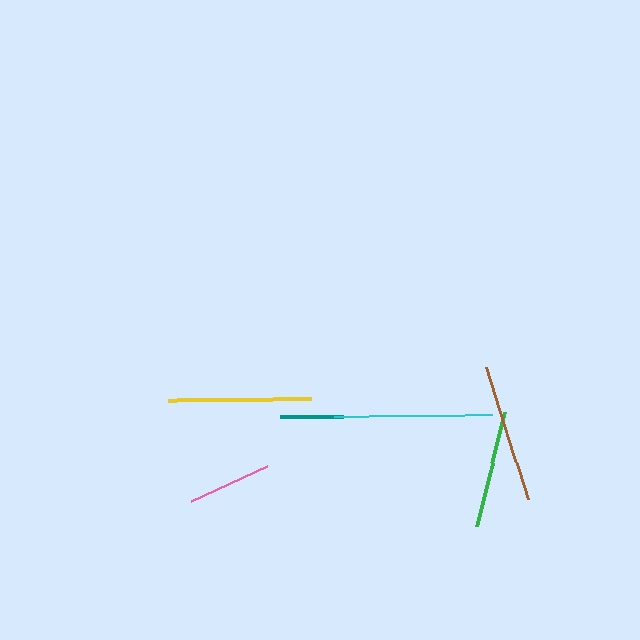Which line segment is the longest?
The cyan line is the longest at approximately 158 pixels.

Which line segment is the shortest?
The teal line is the shortest at approximately 62 pixels.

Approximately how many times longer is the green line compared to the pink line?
The green line is approximately 1.4 times the length of the pink line.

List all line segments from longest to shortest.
From longest to shortest: cyan, yellow, brown, green, pink, teal.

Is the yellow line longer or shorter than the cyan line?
The cyan line is longer than the yellow line.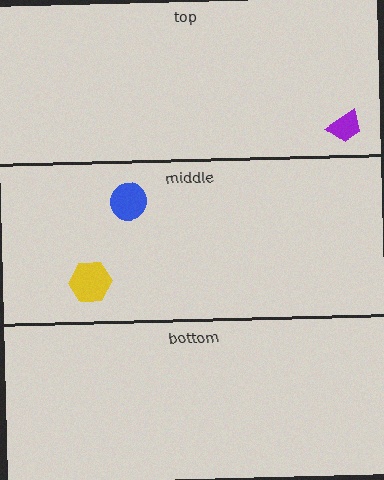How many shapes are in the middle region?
2.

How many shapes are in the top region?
1.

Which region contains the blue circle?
The middle region.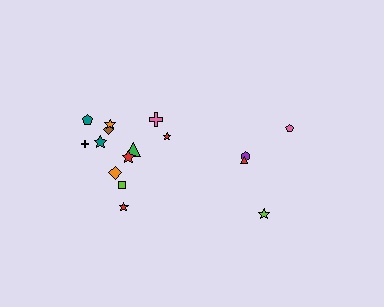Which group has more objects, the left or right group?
The left group.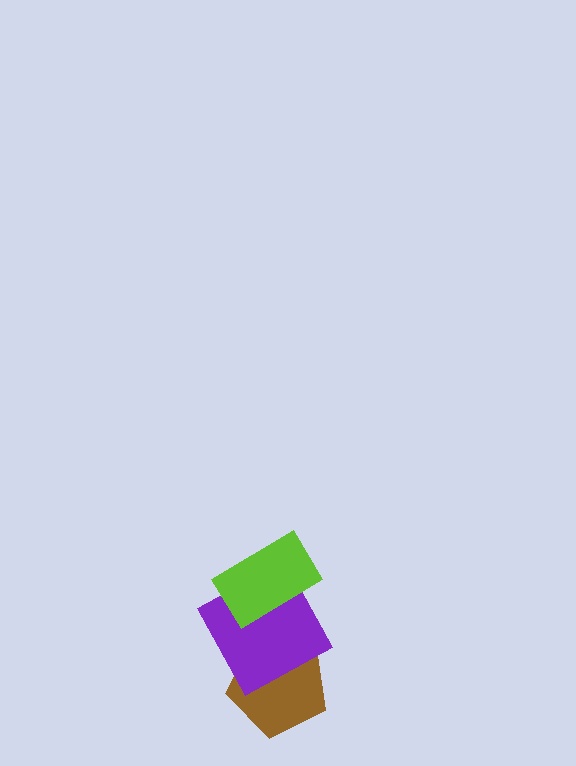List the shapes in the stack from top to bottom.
From top to bottom: the lime rectangle, the purple square, the brown pentagon.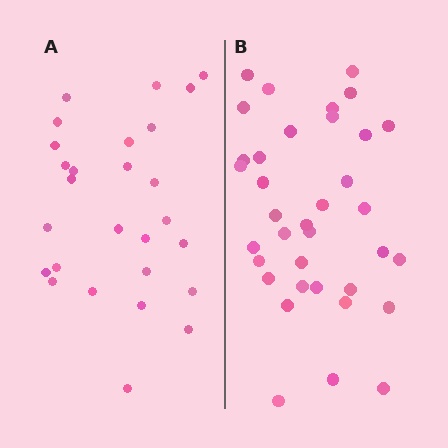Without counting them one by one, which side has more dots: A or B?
Region B (the right region) has more dots.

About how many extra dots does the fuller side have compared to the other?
Region B has roughly 8 or so more dots than region A.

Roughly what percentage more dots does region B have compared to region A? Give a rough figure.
About 35% more.